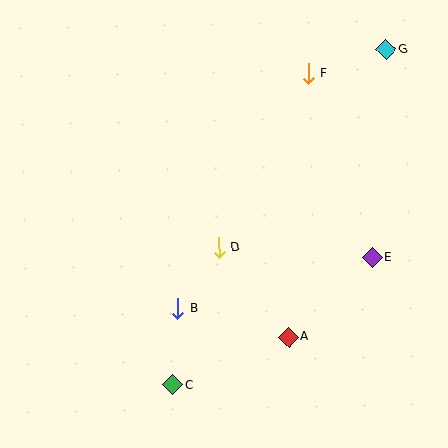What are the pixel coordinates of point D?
Point D is at (219, 247).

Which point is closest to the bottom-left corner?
Point C is closest to the bottom-left corner.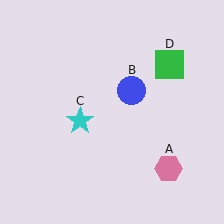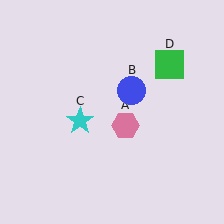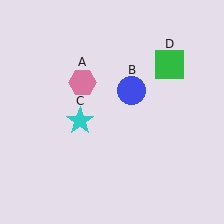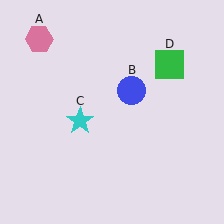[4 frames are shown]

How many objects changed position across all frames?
1 object changed position: pink hexagon (object A).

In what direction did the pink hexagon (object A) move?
The pink hexagon (object A) moved up and to the left.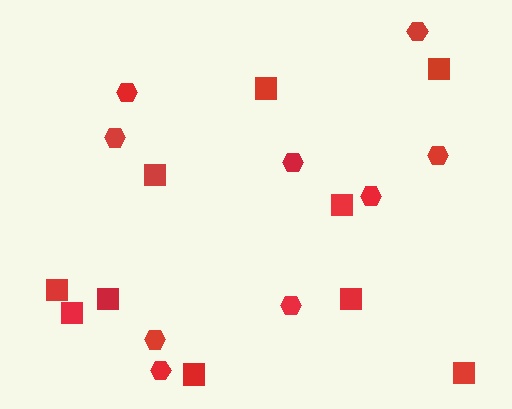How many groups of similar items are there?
There are 2 groups: one group of hexagons (9) and one group of squares (10).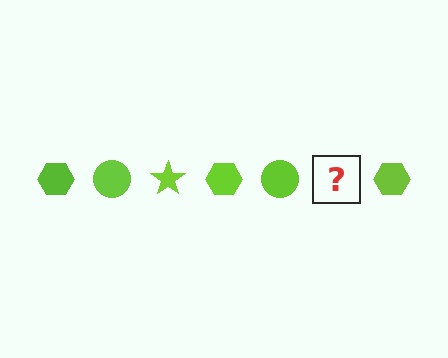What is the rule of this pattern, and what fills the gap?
The rule is that the pattern cycles through hexagon, circle, star shapes in lime. The gap should be filled with a lime star.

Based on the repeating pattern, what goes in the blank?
The blank should be a lime star.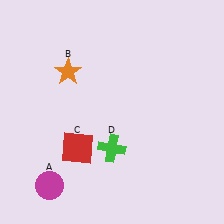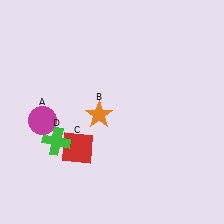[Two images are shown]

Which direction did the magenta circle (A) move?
The magenta circle (A) moved up.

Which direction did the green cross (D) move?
The green cross (D) moved left.